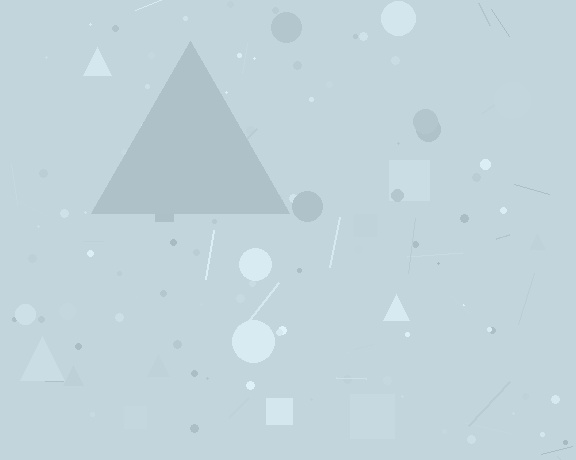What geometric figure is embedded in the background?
A triangle is embedded in the background.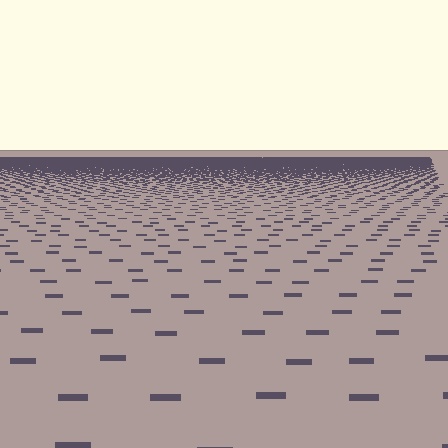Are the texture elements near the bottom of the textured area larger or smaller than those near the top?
Larger. Near the bottom, elements are closer to the viewer and appear at a bigger on-screen size.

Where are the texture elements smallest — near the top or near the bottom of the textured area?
Near the top.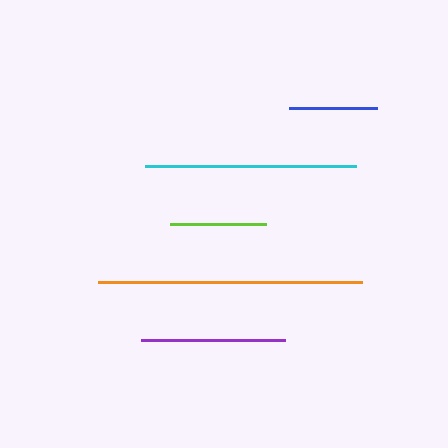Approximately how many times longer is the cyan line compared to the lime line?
The cyan line is approximately 2.2 times the length of the lime line.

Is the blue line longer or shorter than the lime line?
The lime line is longer than the blue line.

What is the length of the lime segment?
The lime segment is approximately 96 pixels long.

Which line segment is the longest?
The orange line is the longest at approximately 264 pixels.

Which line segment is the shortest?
The blue line is the shortest at approximately 87 pixels.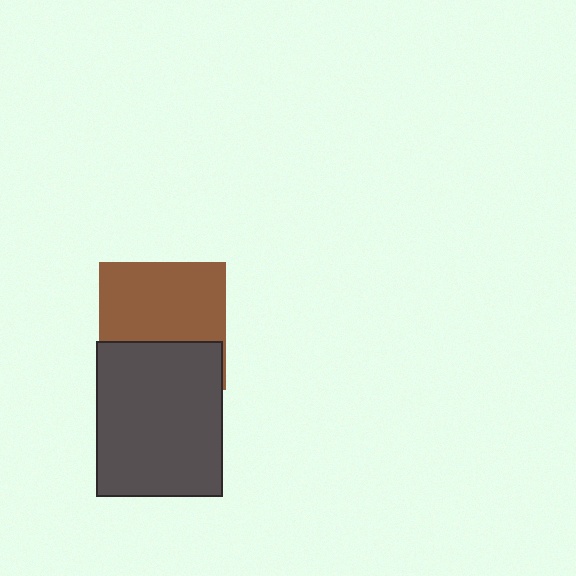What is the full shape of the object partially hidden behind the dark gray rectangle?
The partially hidden object is a brown square.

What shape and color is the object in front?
The object in front is a dark gray rectangle.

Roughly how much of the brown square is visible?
About half of it is visible (roughly 63%).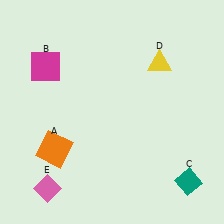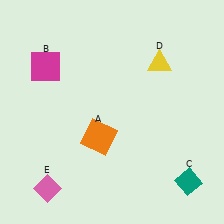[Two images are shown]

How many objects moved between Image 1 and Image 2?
1 object moved between the two images.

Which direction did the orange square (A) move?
The orange square (A) moved right.